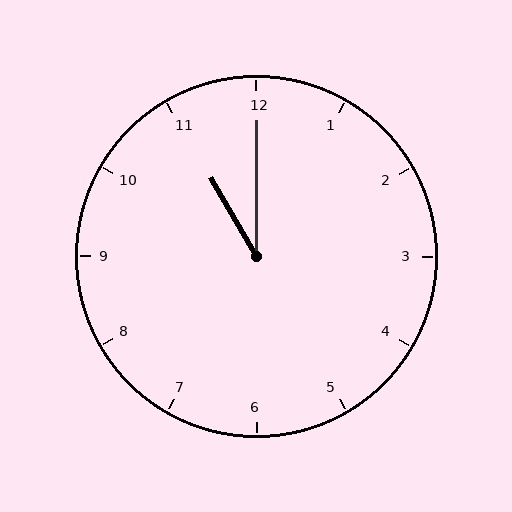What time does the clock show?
11:00.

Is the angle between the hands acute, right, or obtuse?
It is acute.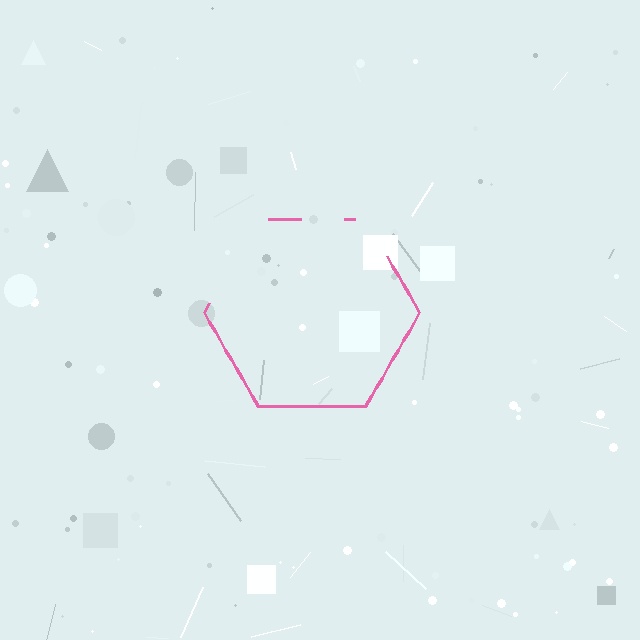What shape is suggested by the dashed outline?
The dashed outline suggests a hexagon.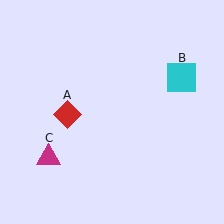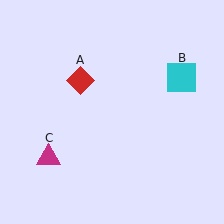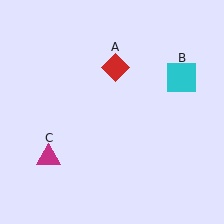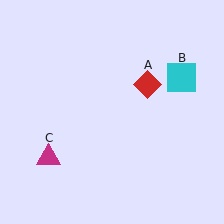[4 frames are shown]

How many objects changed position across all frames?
1 object changed position: red diamond (object A).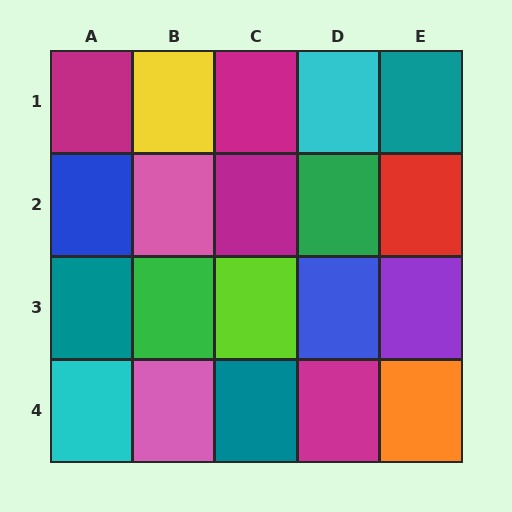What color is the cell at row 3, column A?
Teal.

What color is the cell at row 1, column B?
Yellow.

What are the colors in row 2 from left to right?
Blue, pink, magenta, green, red.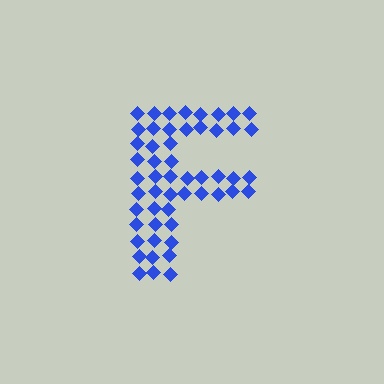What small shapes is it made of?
It is made of small diamonds.